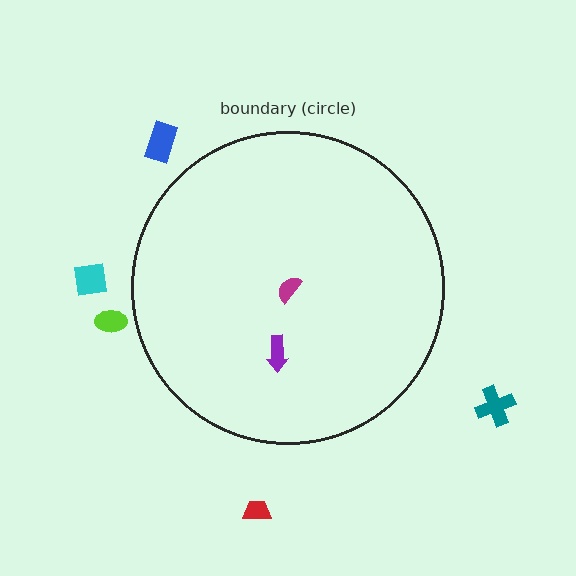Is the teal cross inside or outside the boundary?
Outside.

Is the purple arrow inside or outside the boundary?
Inside.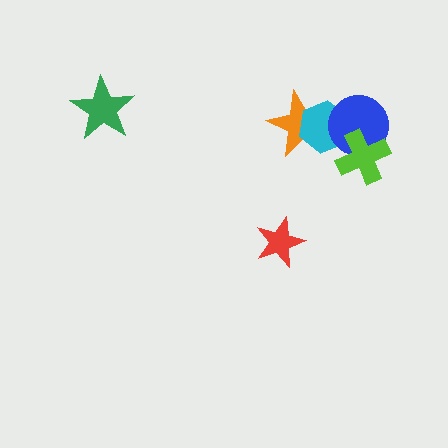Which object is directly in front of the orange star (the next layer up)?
The cyan hexagon is directly in front of the orange star.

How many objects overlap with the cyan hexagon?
2 objects overlap with the cyan hexagon.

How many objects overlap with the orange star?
2 objects overlap with the orange star.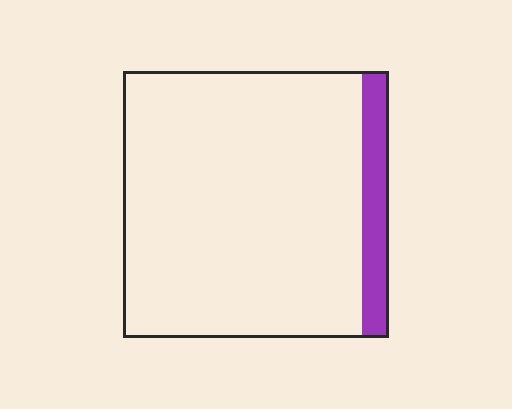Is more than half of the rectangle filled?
No.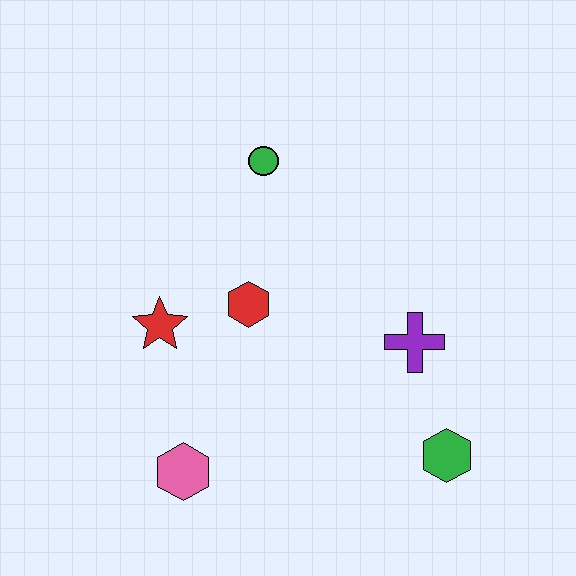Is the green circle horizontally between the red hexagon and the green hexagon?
Yes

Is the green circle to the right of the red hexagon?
Yes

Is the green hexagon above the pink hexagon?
Yes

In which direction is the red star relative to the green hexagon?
The red star is to the left of the green hexagon.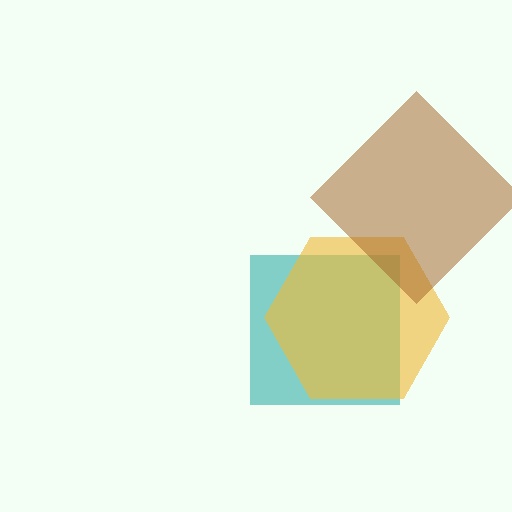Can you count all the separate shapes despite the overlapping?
Yes, there are 3 separate shapes.